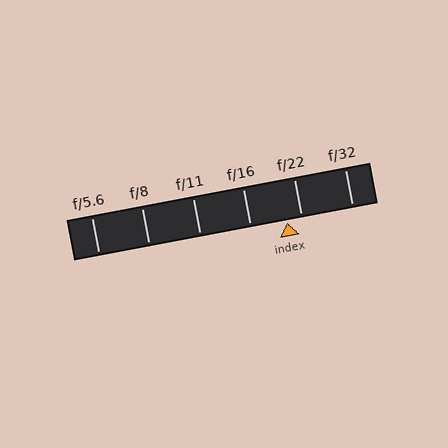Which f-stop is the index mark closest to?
The index mark is closest to f/22.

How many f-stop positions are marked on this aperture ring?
There are 6 f-stop positions marked.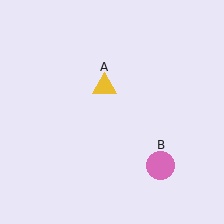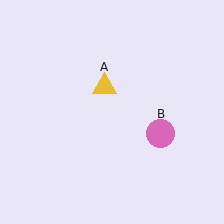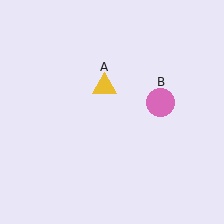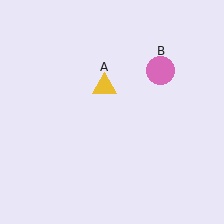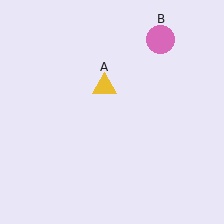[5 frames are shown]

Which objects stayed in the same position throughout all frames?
Yellow triangle (object A) remained stationary.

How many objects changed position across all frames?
1 object changed position: pink circle (object B).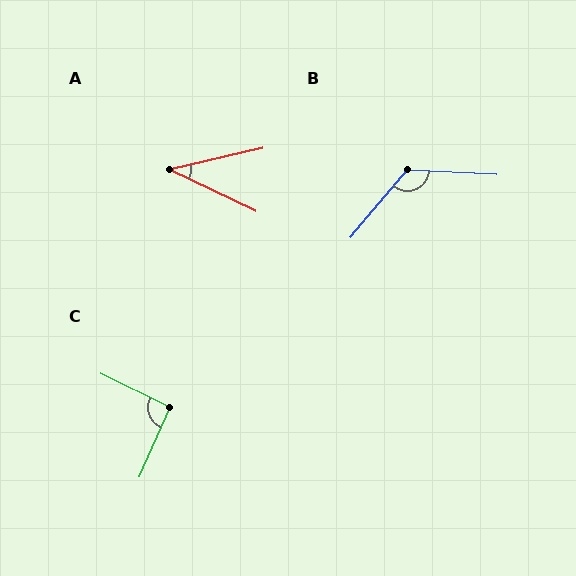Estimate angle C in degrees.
Approximately 93 degrees.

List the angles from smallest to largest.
A (39°), C (93°), B (127°).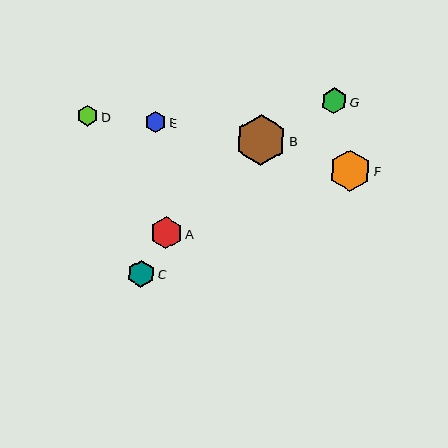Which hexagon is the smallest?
Hexagon E is the smallest with a size of approximately 21 pixels.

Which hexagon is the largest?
Hexagon B is the largest with a size of approximately 51 pixels.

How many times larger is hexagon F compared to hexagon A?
Hexagon F is approximately 1.3 times the size of hexagon A.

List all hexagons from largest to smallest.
From largest to smallest: B, F, A, C, G, D, E.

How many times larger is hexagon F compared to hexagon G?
Hexagon F is approximately 1.6 times the size of hexagon G.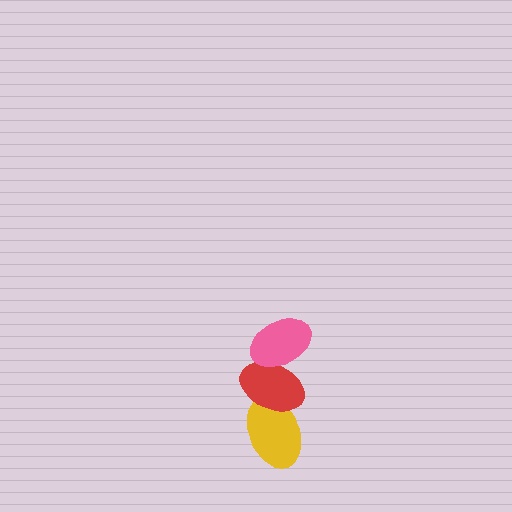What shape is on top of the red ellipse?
The pink ellipse is on top of the red ellipse.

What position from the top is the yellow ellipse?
The yellow ellipse is 3rd from the top.